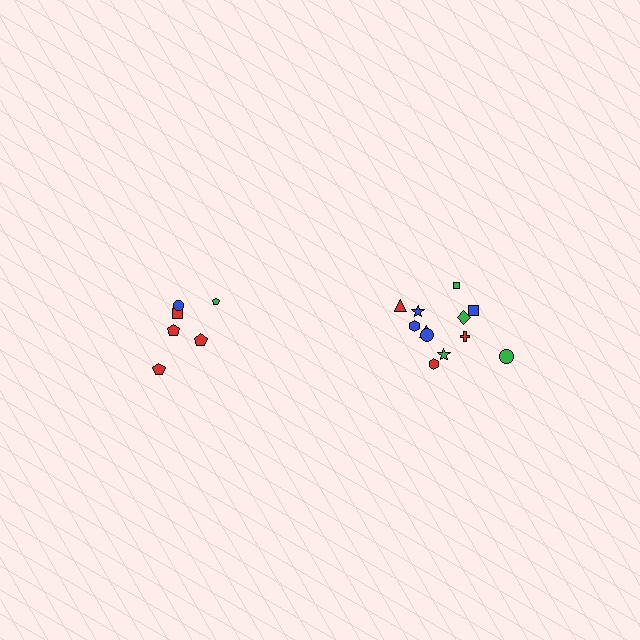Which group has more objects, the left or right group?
The right group.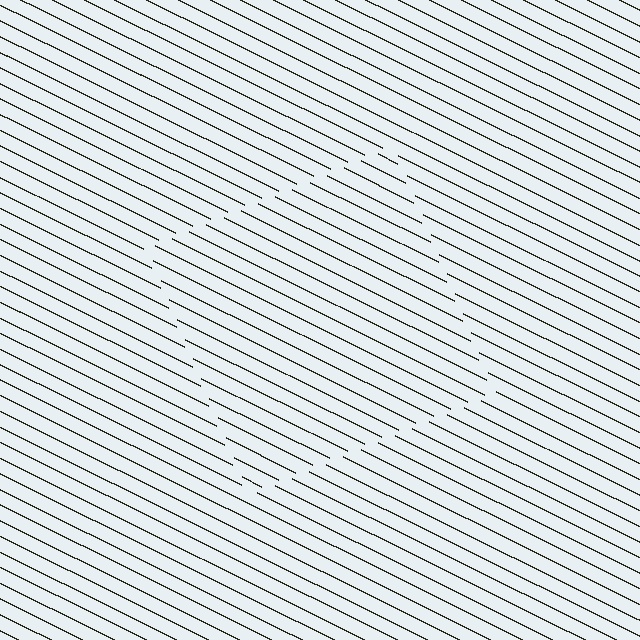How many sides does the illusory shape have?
4 sides — the line-ends trace a square.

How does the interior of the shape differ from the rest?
The interior of the shape contains the same grating, shifted by half a period — the contour is defined by the phase discontinuity where line-ends from the inner and outer gratings abut.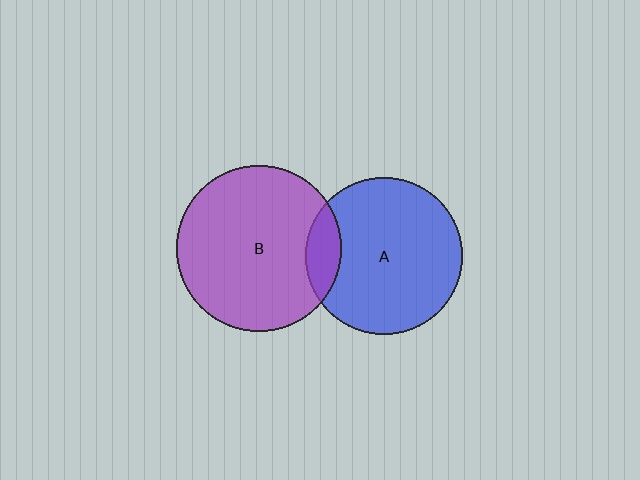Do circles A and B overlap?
Yes.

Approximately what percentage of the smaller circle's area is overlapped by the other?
Approximately 15%.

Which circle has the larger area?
Circle B (purple).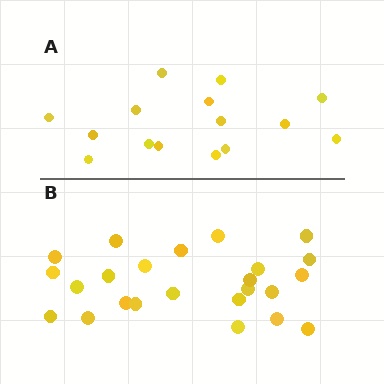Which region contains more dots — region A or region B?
Region B (the bottom region) has more dots.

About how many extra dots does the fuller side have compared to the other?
Region B has roughly 8 or so more dots than region A.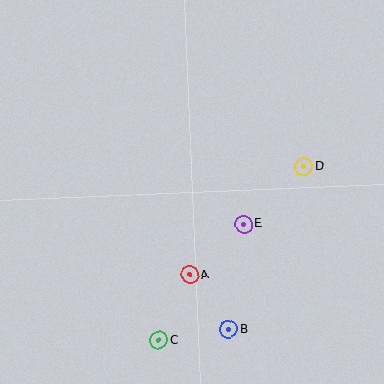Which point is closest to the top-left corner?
Point E is closest to the top-left corner.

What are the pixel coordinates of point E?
Point E is at (243, 224).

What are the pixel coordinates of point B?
Point B is at (229, 329).